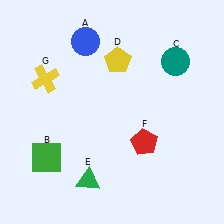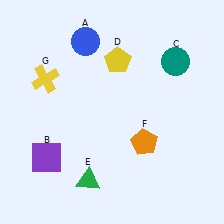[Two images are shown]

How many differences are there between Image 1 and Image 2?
There are 2 differences between the two images.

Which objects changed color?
B changed from green to purple. F changed from red to orange.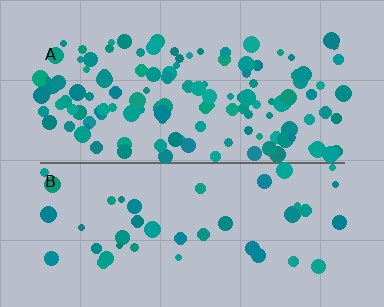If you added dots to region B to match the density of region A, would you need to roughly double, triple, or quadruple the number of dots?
Approximately triple.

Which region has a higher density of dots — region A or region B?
A (the top).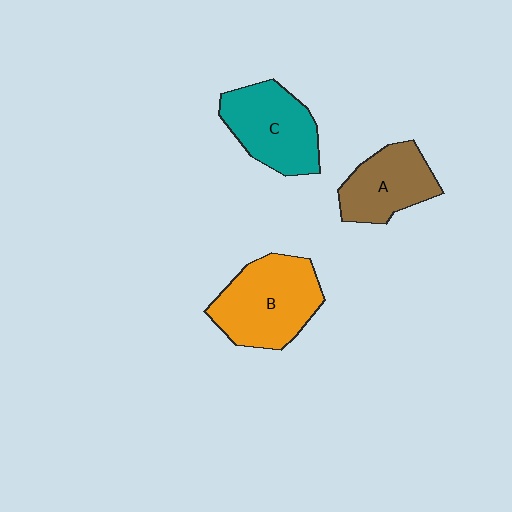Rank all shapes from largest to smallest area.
From largest to smallest: B (orange), C (teal), A (brown).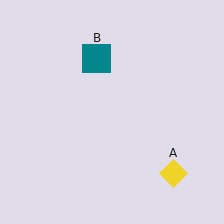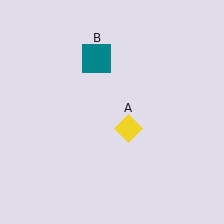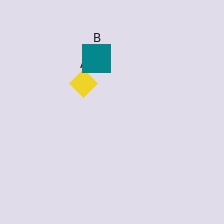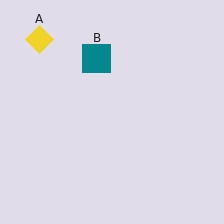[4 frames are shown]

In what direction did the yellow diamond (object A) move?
The yellow diamond (object A) moved up and to the left.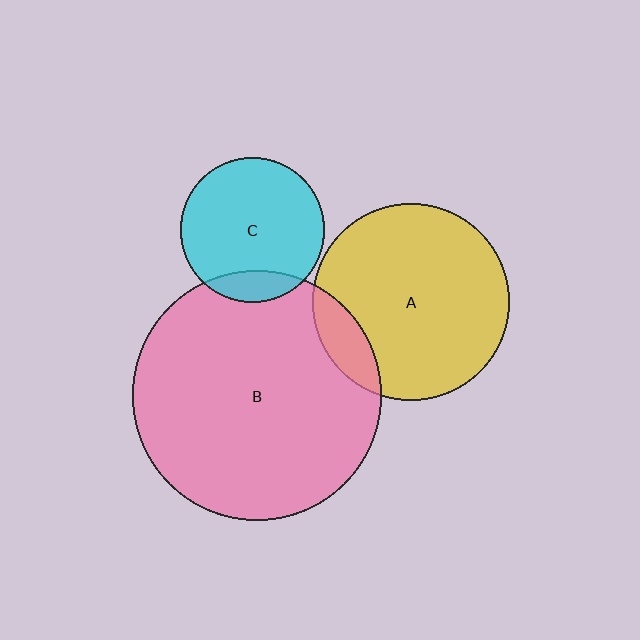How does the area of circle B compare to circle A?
Approximately 1.6 times.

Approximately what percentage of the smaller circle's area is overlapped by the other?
Approximately 10%.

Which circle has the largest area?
Circle B (pink).